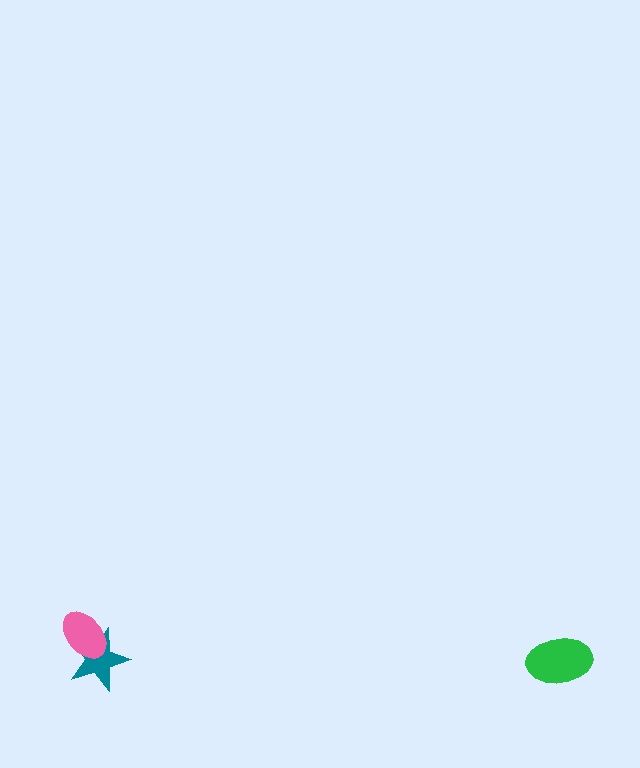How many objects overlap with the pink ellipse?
1 object overlaps with the pink ellipse.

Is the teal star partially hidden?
Yes, it is partially covered by another shape.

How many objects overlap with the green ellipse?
0 objects overlap with the green ellipse.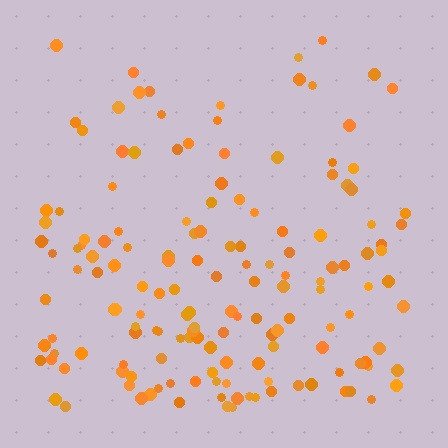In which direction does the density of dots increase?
From top to bottom, with the bottom side densest.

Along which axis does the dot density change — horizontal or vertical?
Vertical.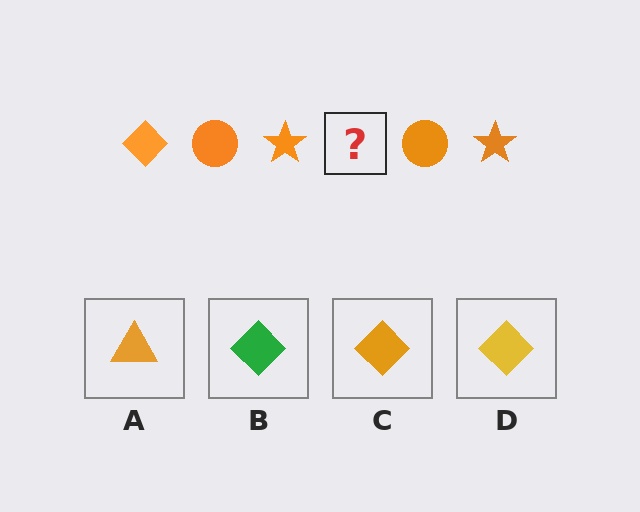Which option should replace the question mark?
Option C.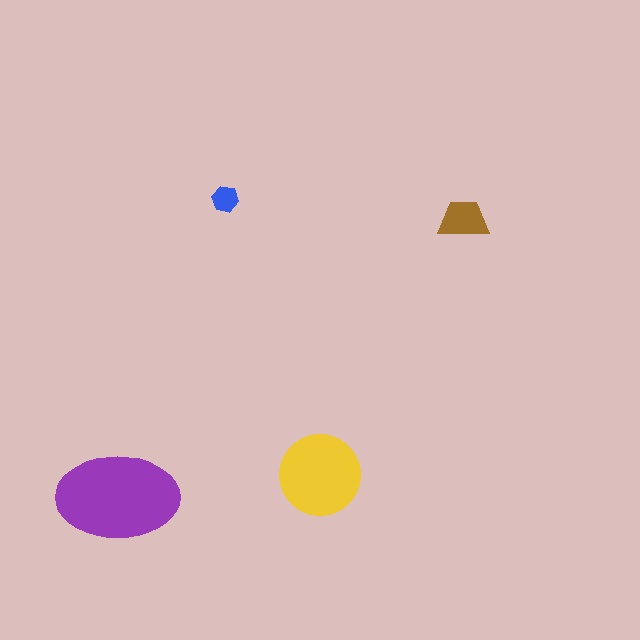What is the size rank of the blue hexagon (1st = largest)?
4th.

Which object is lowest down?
The purple ellipse is bottommost.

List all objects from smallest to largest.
The blue hexagon, the brown trapezoid, the yellow circle, the purple ellipse.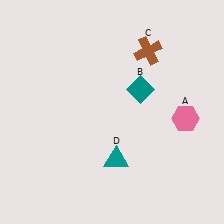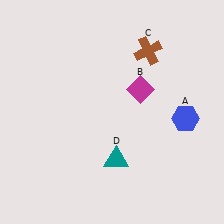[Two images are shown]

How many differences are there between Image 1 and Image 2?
There are 2 differences between the two images.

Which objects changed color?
A changed from pink to blue. B changed from teal to magenta.